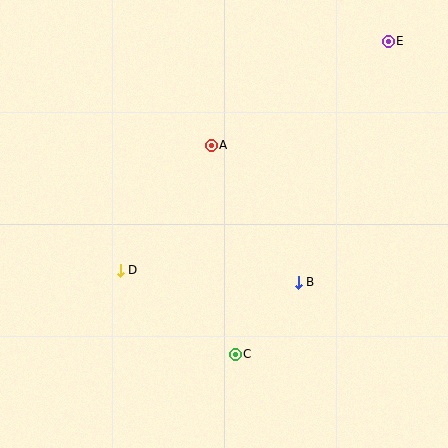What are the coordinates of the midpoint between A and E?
The midpoint between A and E is at (300, 93).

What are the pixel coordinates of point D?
Point D is at (120, 270).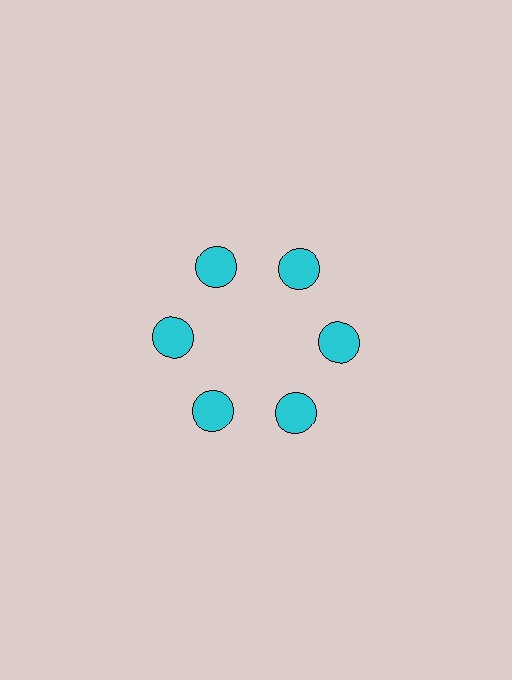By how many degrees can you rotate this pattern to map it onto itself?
The pattern maps onto itself every 60 degrees of rotation.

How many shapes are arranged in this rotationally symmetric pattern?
There are 6 shapes, arranged in 6 groups of 1.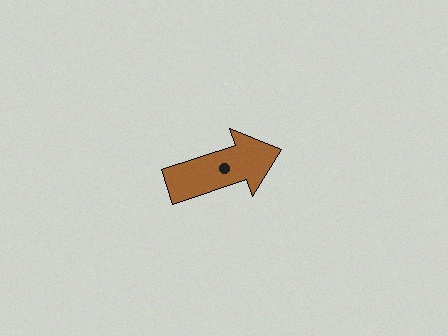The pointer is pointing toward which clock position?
Roughly 2 o'clock.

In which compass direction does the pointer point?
East.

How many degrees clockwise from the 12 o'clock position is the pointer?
Approximately 72 degrees.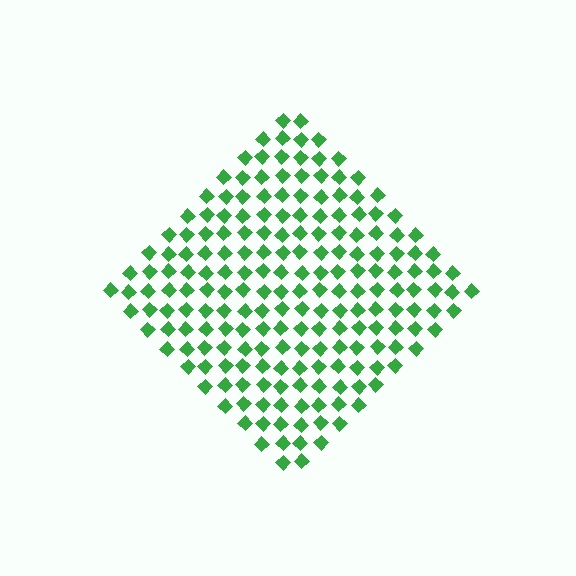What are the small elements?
The small elements are diamonds.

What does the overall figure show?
The overall figure shows a diamond.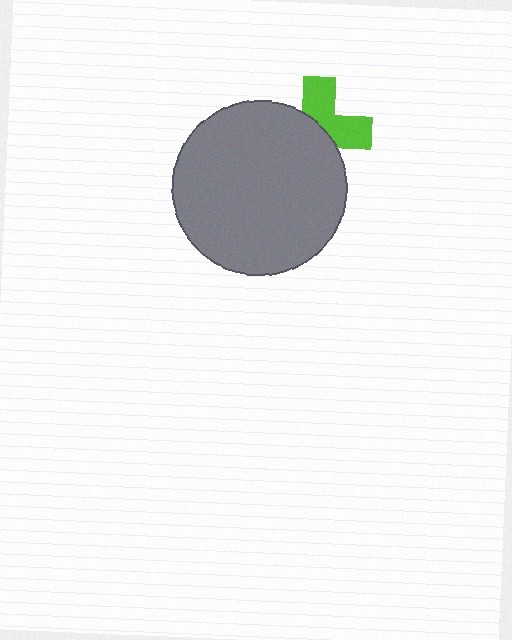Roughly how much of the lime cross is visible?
About half of it is visible (roughly 46%).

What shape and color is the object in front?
The object in front is a gray circle.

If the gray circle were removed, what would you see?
You would see the complete lime cross.